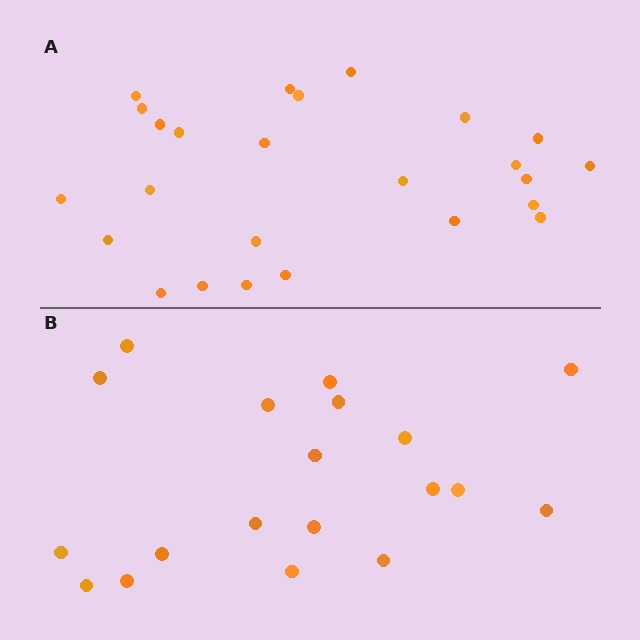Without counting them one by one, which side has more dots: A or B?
Region A (the top region) has more dots.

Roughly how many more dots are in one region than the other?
Region A has about 6 more dots than region B.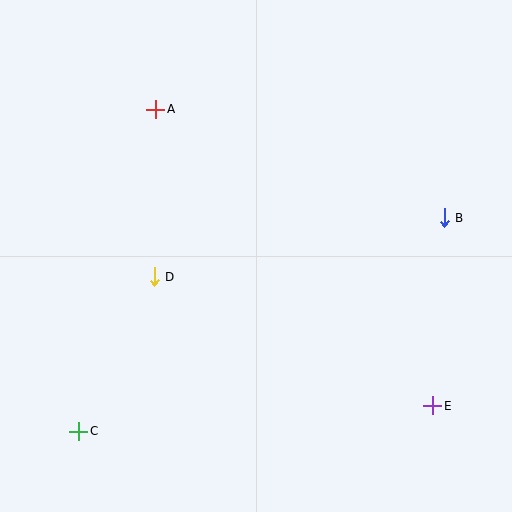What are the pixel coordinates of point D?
Point D is at (154, 277).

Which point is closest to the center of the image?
Point D at (154, 277) is closest to the center.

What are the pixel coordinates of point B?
Point B is at (444, 218).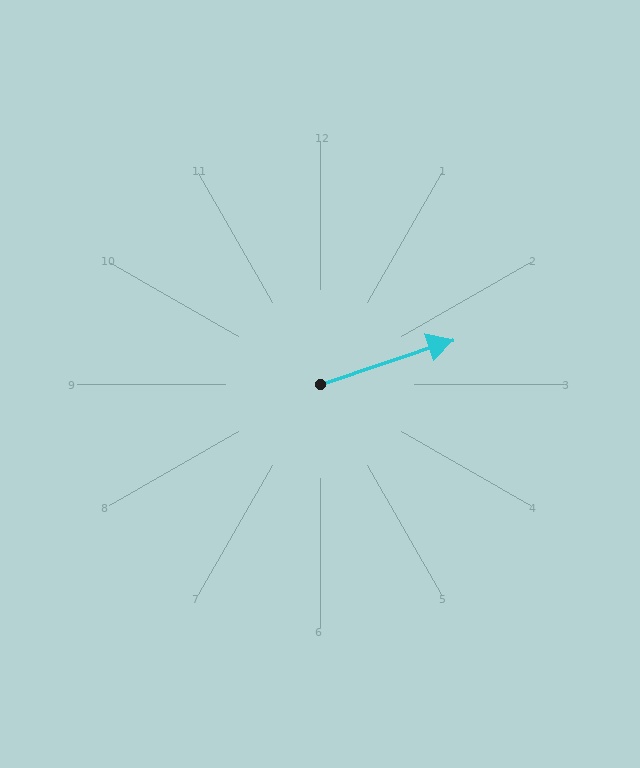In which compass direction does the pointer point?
East.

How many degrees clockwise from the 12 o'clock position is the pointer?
Approximately 71 degrees.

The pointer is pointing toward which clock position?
Roughly 2 o'clock.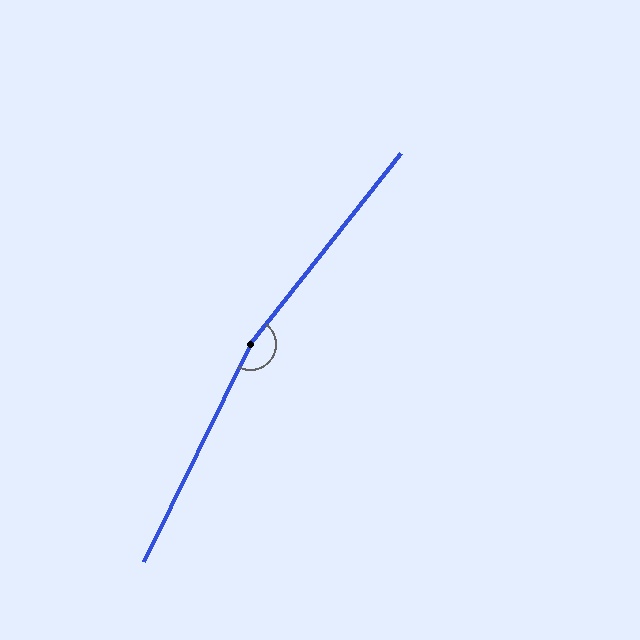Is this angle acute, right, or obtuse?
It is obtuse.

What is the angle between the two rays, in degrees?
Approximately 168 degrees.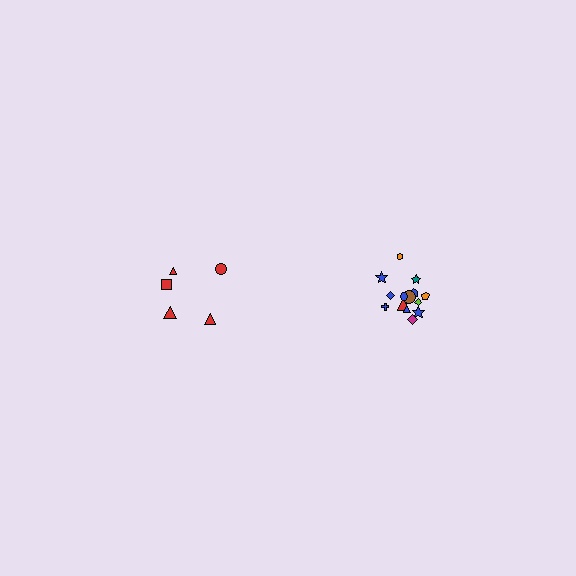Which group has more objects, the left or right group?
The right group.